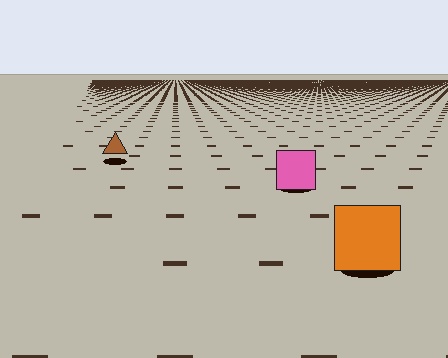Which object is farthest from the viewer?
The brown triangle is farthest from the viewer. It appears smaller and the ground texture around it is denser.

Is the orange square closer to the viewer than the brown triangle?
Yes. The orange square is closer — you can tell from the texture gradient: the ground texture is coarser near it.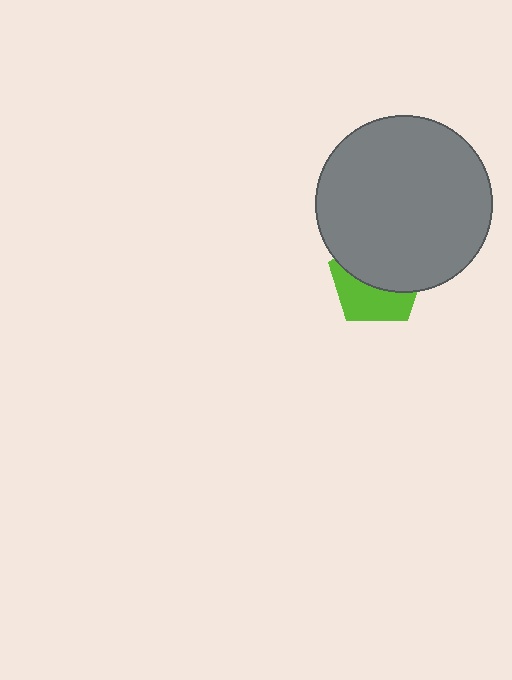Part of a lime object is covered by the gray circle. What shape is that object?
It is a pentagon.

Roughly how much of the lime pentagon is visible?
A small part of it is visible (roughly 43%).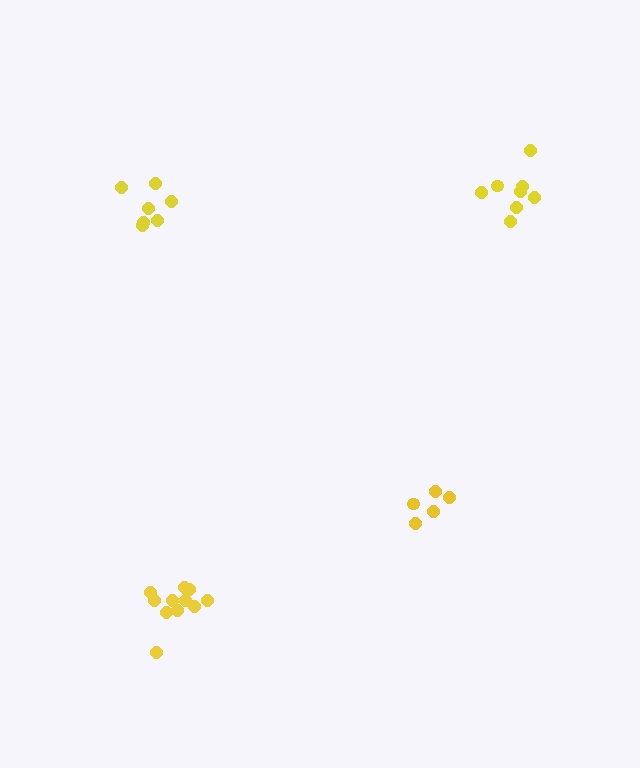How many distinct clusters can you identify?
There are 4 distinct clusters.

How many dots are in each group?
Group 1: 5 dots, Group 2: 7 dots, Group 3: 11 dots, Group 4: 8 dots (31 total).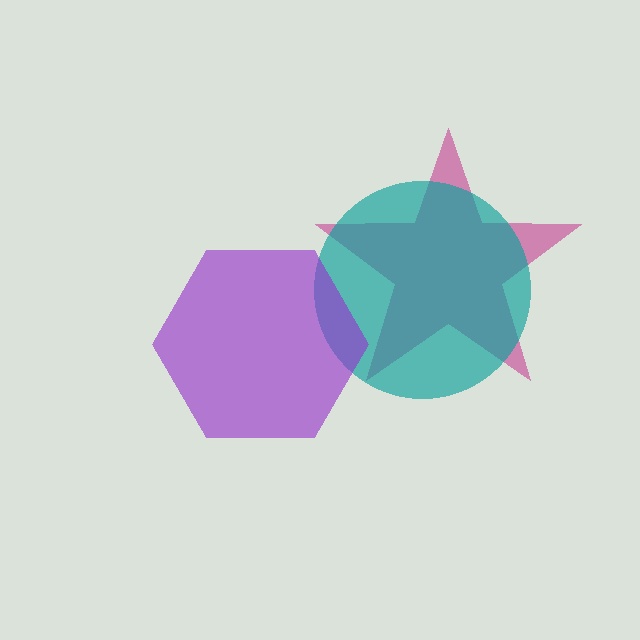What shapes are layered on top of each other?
The layered shapes are: a magenta star, a teal circle, a purple hexagon.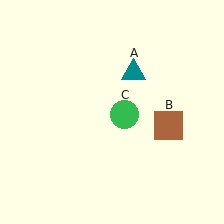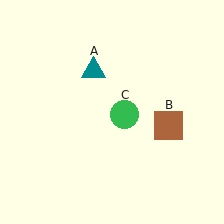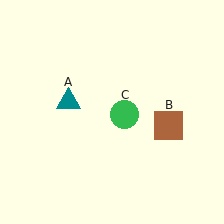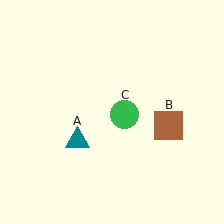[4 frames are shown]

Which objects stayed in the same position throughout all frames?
Brown square (object B) and green circle (object C) remained stationary.